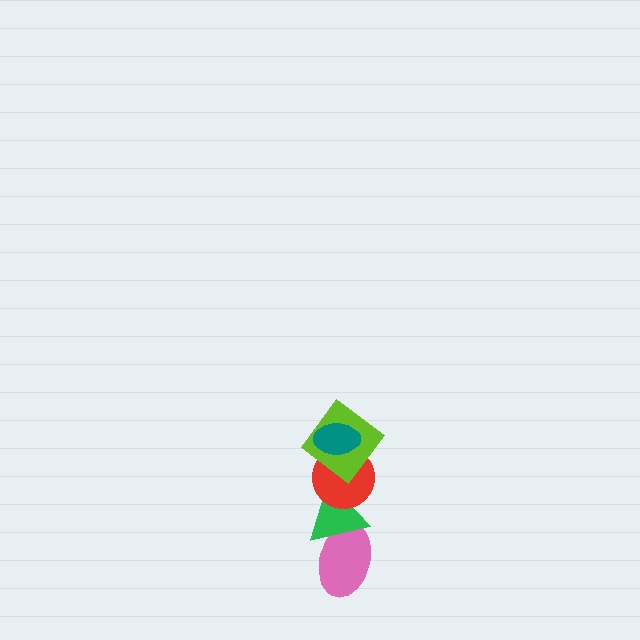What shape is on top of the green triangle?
The red circle is on top of the green triangle.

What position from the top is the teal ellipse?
The teal ellipse is 1st from the top.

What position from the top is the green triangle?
The green triangle is 4th from the top.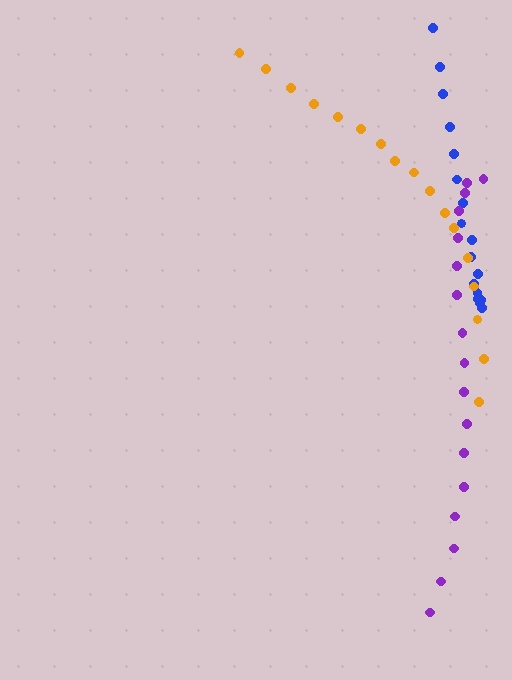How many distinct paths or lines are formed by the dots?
There are 3 distinct paths.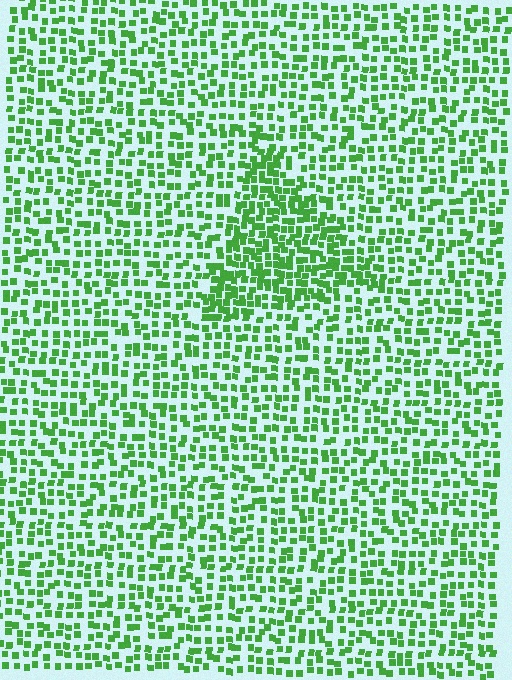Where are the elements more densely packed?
The elements are more densely packed inside the triangle boundary.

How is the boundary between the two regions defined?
The boundary is defined by a change in element density (approximately 1.7x ratio). All elements are the same color, size, and shape.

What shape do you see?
I see a triangle.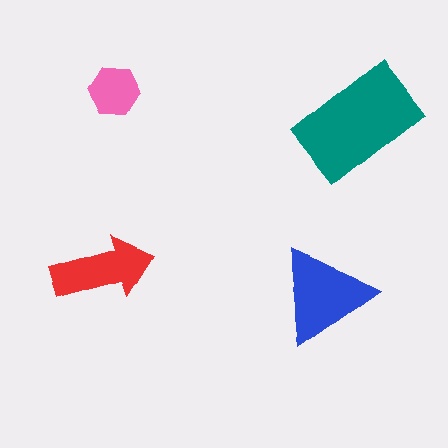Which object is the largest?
The teal rectangle.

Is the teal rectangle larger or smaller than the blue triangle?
Larger.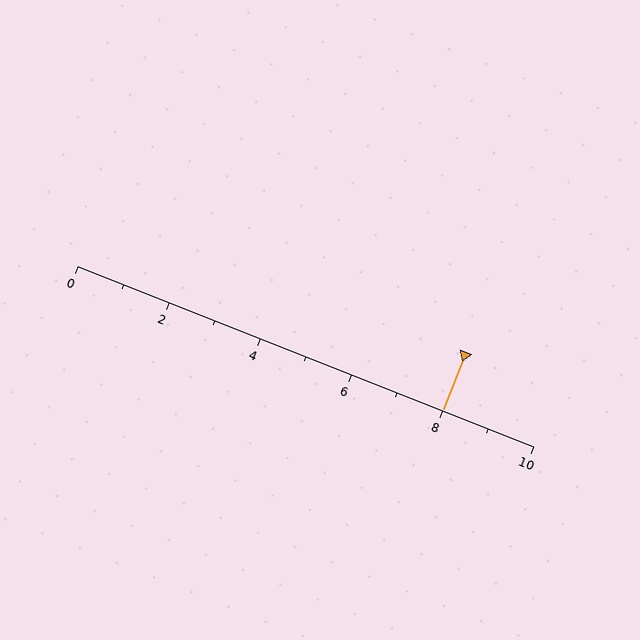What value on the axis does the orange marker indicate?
The marker indicates approximately 8.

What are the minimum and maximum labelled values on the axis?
The axis runs from 0 to 10.